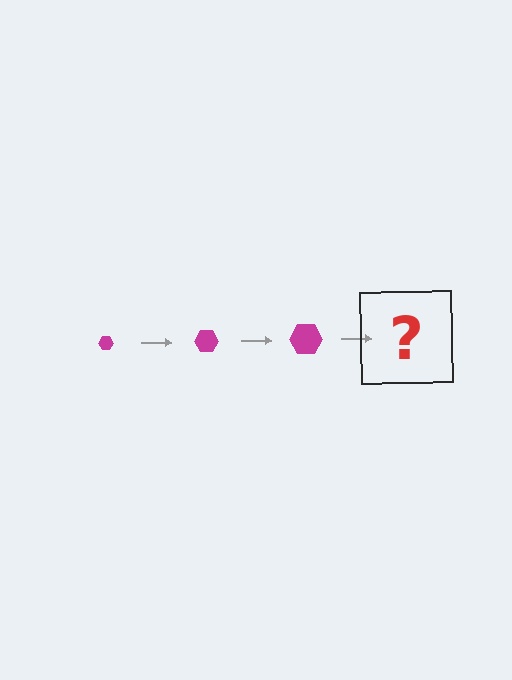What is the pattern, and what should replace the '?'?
The pattern is that the hexagon gets progressively larger each step. The '?' should be a magenta hexagon, larger than the previous one.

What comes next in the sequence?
The next element should be a magenta hexagon, larger than the previous one.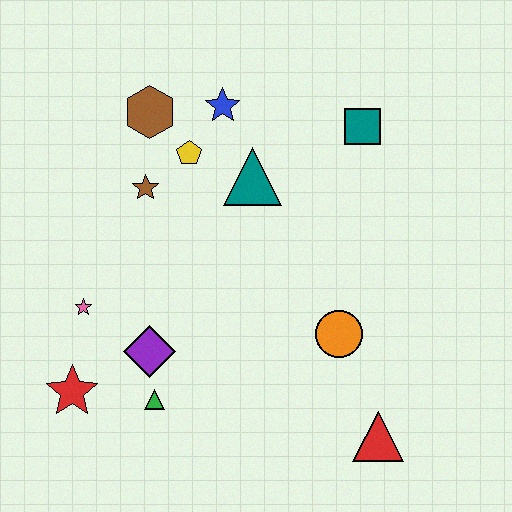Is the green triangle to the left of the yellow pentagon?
Yes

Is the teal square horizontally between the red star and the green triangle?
No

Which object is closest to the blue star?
The yellow pentagon is closest to the blue star.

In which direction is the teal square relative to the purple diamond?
The teal square is above the purple diamond.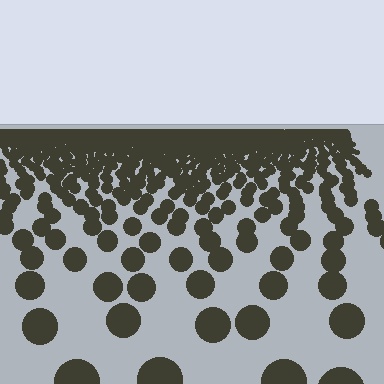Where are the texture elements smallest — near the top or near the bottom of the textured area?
Near the top.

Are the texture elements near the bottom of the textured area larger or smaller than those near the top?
Larger. Near the bottom, elements are closer to the viewer and appear at a bigger on-screen size.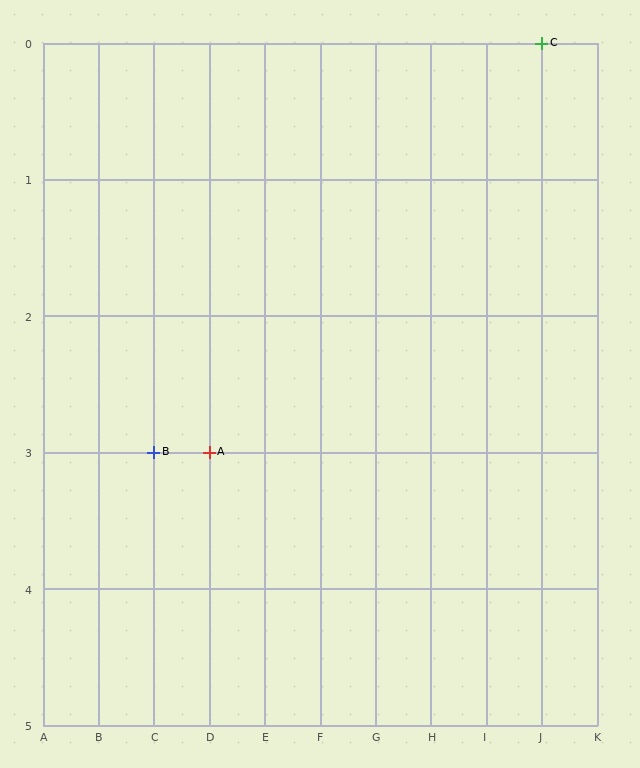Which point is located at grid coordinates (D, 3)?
Point A is at (D, 3).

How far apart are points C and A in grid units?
Points C and A are 6 columns and 3 rows apart (about 6.7 grid units diagonally).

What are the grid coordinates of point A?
Point A is at grid coordinates (D, 3).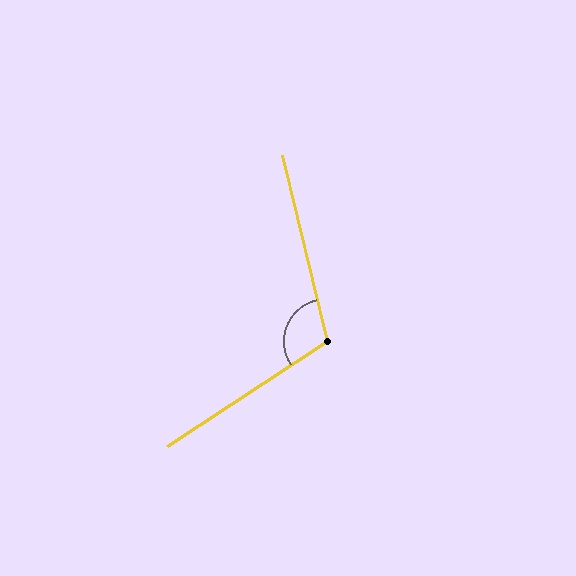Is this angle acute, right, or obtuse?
It is obtuse.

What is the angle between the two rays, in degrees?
Approximately 110 degrees.